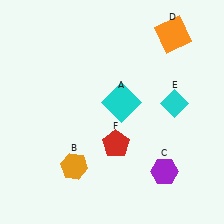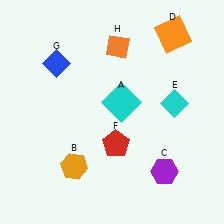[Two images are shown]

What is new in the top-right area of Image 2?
An orange diamond (H) was added in the top-right area of Image 2.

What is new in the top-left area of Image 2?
A blue diamond (G) was added in the top-left area of Image 2.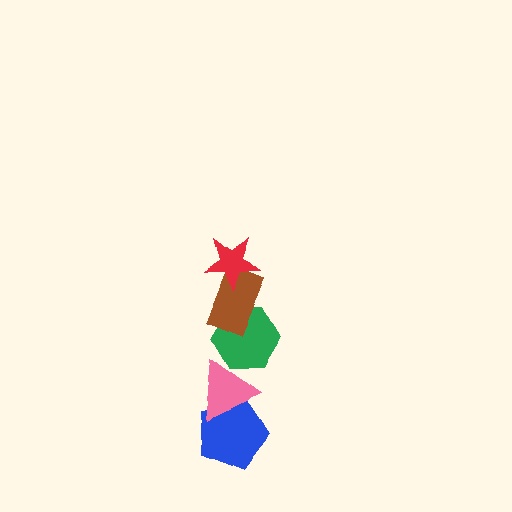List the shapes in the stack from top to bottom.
From top to bottom: the red star, the brown rectangle, the green hexagon, the pink triangle, the blue pentagon.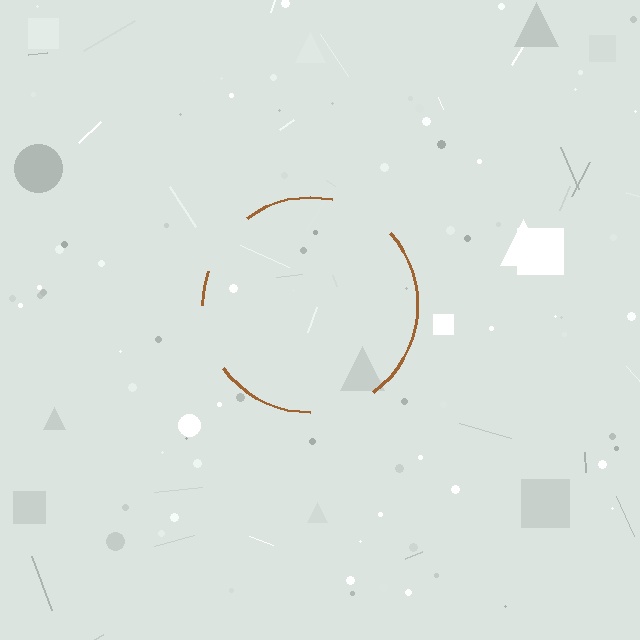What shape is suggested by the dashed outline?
The dashed outline suggests a circle.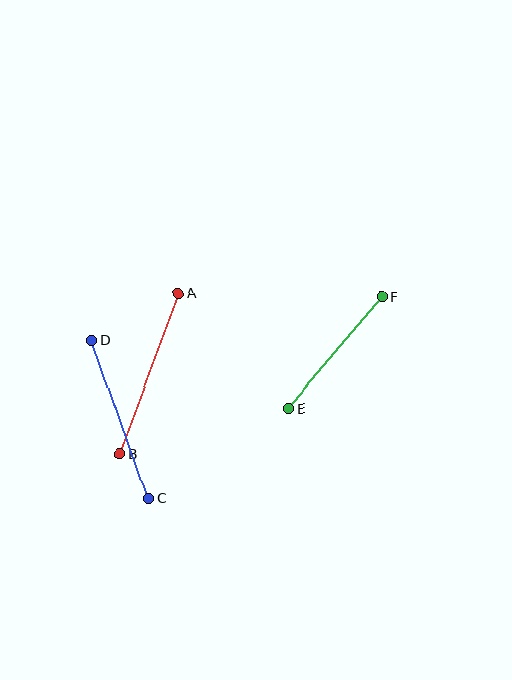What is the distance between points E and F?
The distance is approximately 146 pixels.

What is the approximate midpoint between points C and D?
The midpoint is at approximately (120, 419) pixels.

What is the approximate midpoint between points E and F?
The midpoint is at approximately (335, 352) pixels.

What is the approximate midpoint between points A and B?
The midpoint is at approximately (149, 374) pixels.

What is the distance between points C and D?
The distance is approximately 169 pixels.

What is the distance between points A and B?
The distance is approximately 171 pixels.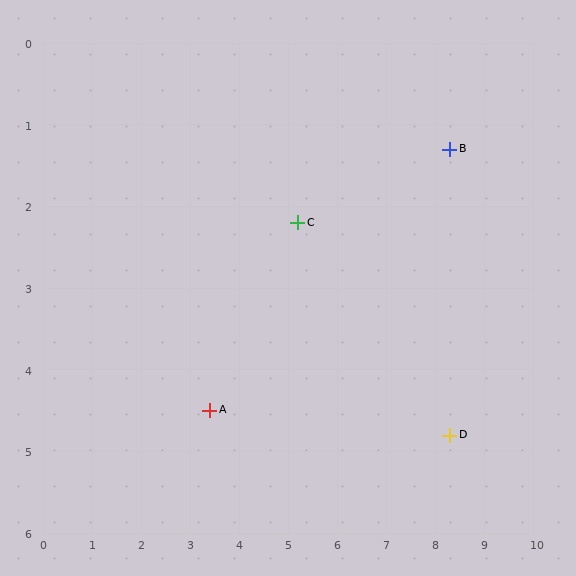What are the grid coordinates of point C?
Point C is at approximately (5.2, 2.2).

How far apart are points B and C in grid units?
Points B and C are about 3.2 grid units apart.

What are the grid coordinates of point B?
Point B is at approximately (8.3, 1.3).